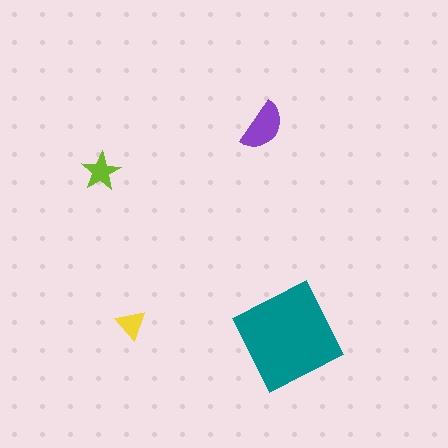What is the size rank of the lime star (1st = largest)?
3rd.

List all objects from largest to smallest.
The teal diamond, the purple semicircle, the lime star, the yellow triangle.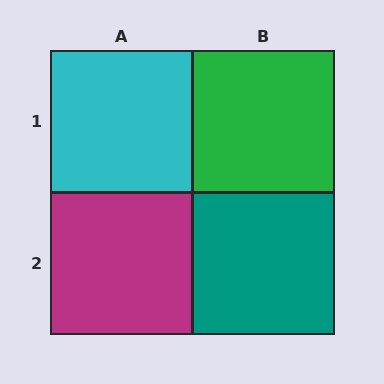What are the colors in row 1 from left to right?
Cyan, green.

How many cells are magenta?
1 cell is magenta.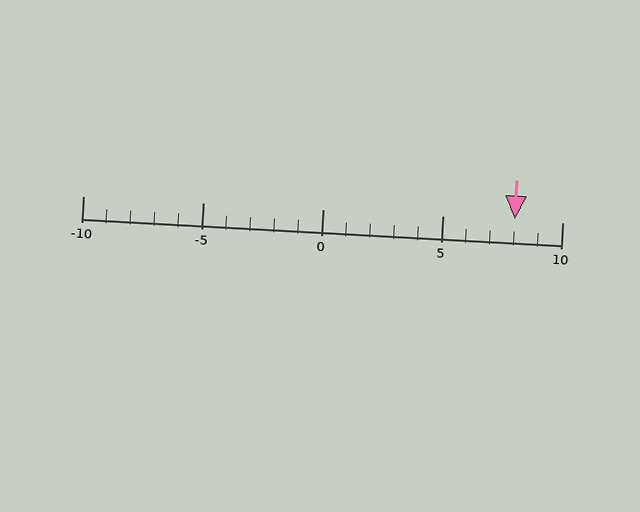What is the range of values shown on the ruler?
The ruler shows values from -10 to 10.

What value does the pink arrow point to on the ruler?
The pink arrow points to approximately 8.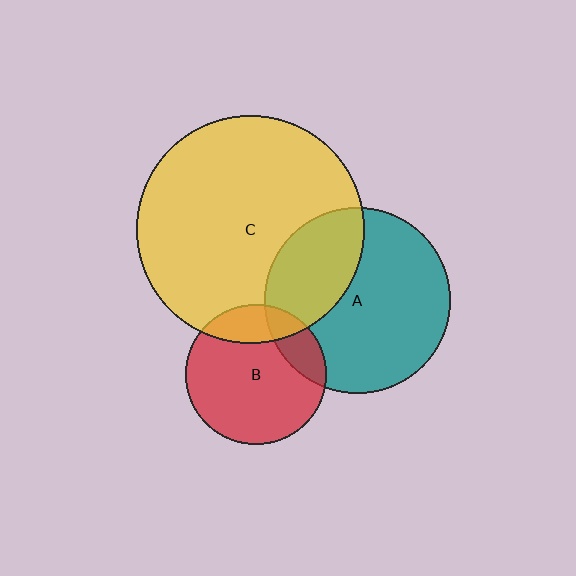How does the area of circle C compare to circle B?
Approximately 2.6 times.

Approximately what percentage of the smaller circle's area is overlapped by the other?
Approximately 30%.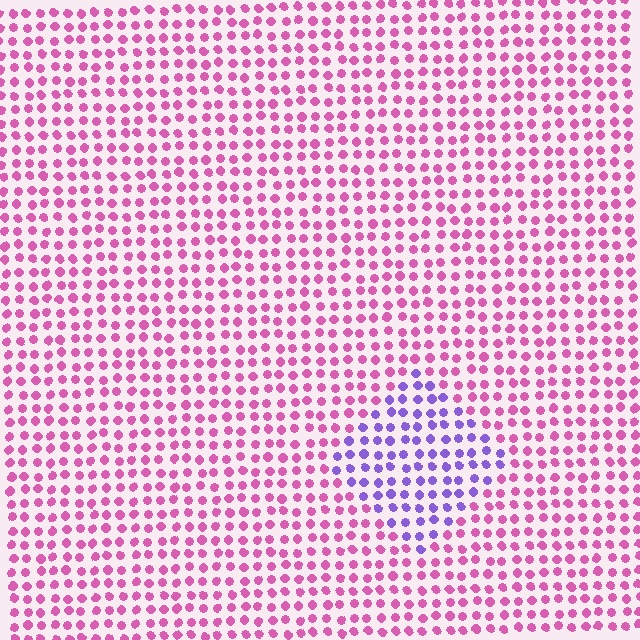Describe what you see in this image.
The image is filled with small pink elements in a uniform arrangement. A diamond-shaped region is visible where the elements are tinted to a slightly different hue, forming a subtle color boundary.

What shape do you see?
I see a diamond.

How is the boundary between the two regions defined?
The boundary is defined purely by a slight shift in hue (about 57 degrees). Spacing, size, and orientation are identical on both sides.